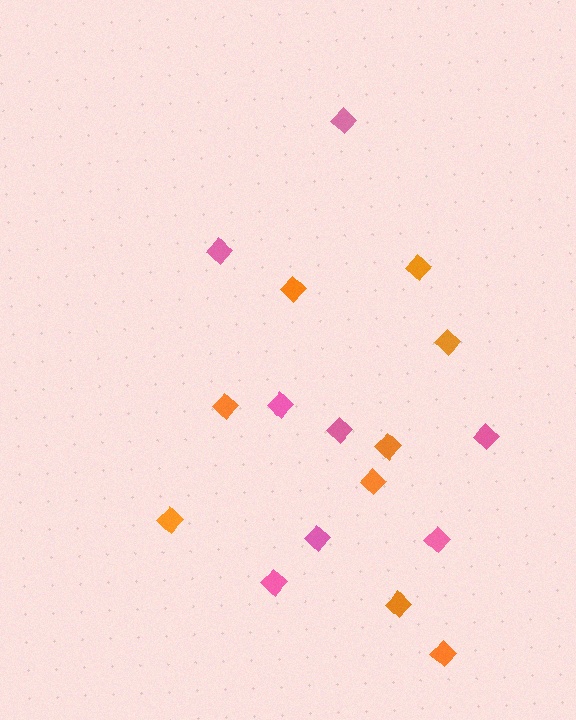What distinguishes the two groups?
There are 2 groups: one group of pink diamonds (8) and one group of orange diamonds (9).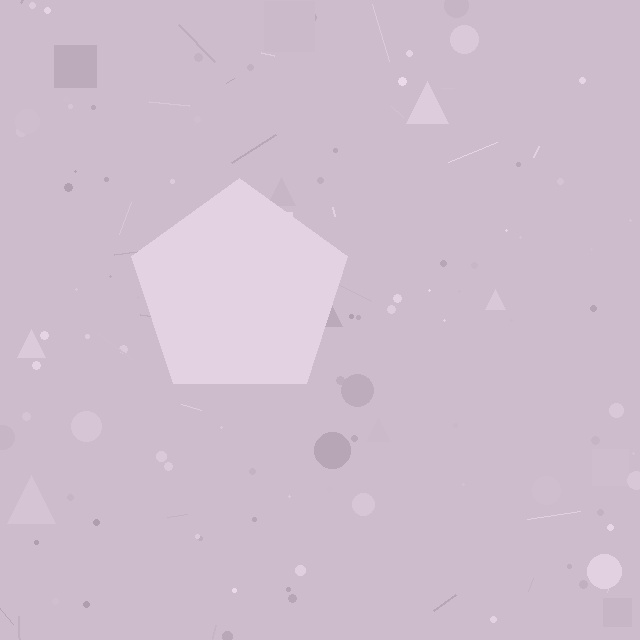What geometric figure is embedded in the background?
A pentagon is embedded in the background.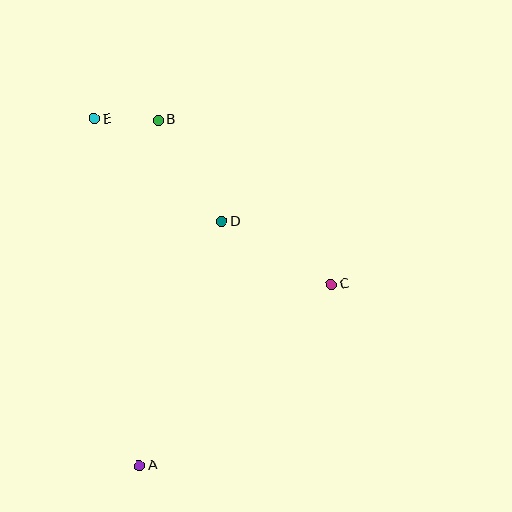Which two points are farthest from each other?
Points A and E are farthest from each other.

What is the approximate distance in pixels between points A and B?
The distance between A and B is approximately 346 pixels.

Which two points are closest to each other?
Points B and E are closest to each other.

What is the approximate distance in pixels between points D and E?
The distance between D and E is approximately 164 pixels.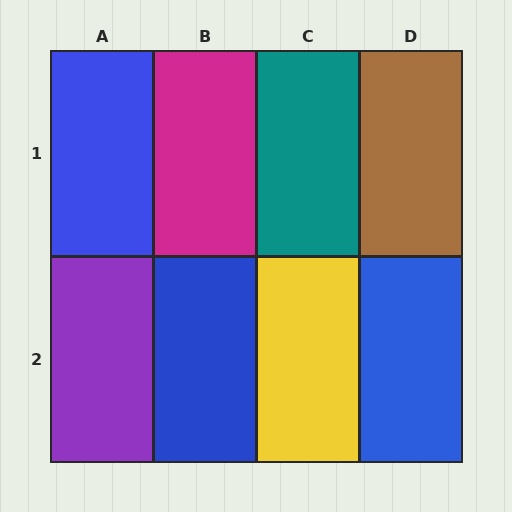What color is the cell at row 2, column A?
Purple.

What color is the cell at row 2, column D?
Blue.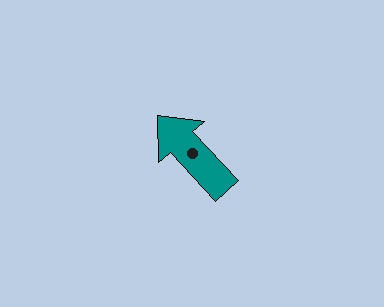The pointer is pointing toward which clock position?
Roughly 11 o'clock.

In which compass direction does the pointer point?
Northwest.